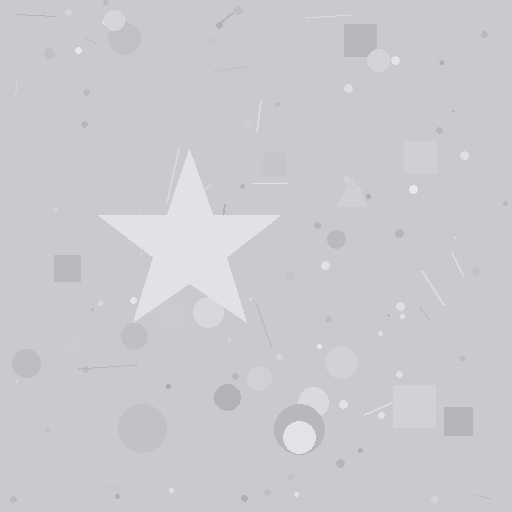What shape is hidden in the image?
A star is hidden in the image.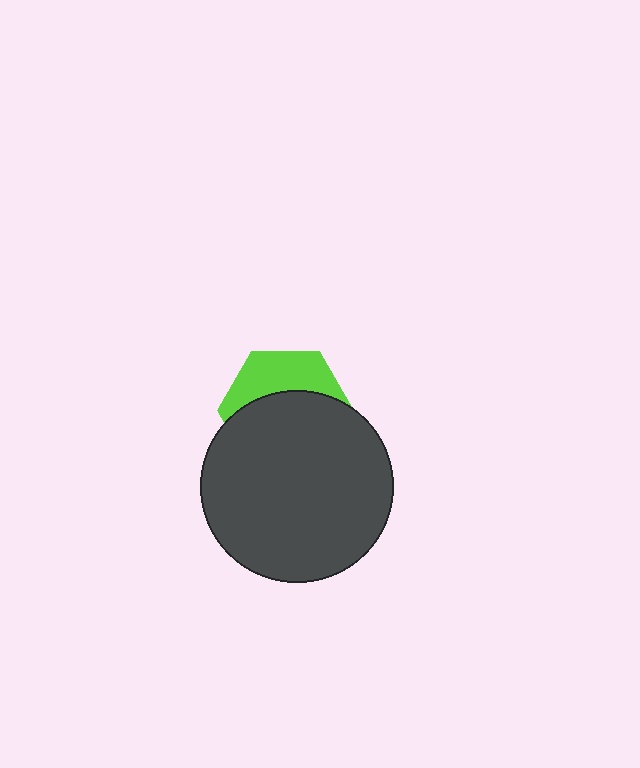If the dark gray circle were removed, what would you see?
You would see the complete lime hexagon.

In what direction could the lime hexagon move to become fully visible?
The lime hexagon could move up. That would shift it out from behind the dark gray circle entirely.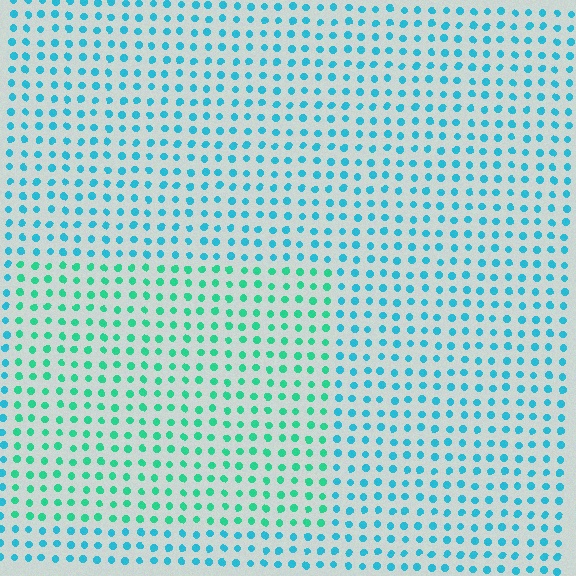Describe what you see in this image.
The image is filled with small cyan elements in a uniform arrangement. A rectangle-shaped region is visible where the elements are tinted to a slightly different hue, forming a subtle color boundary.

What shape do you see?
I see a rectangle.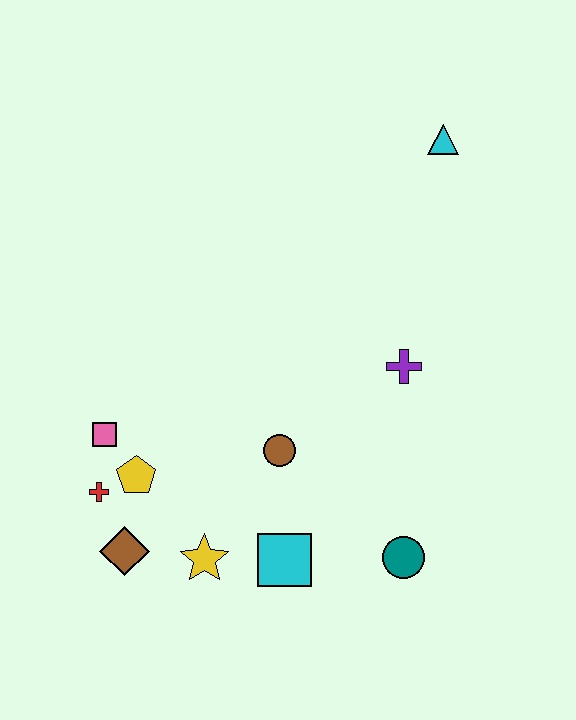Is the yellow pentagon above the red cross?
Yes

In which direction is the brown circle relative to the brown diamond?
The brown circle is to the right of the brown diamond.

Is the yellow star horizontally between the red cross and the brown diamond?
No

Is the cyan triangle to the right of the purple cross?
Yes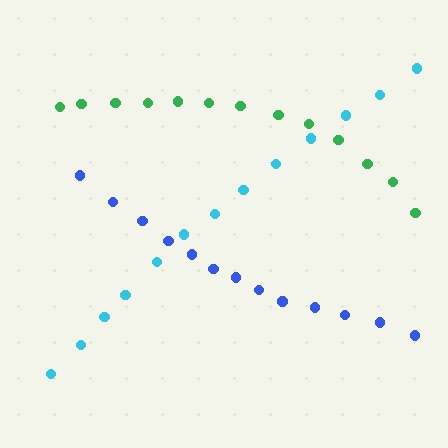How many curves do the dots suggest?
There are 3 distinct paths.